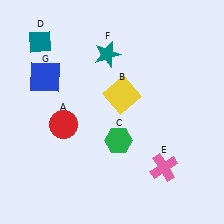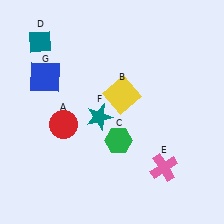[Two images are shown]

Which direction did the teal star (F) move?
The teal star (F) moved down.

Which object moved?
The teal star (F) moved down.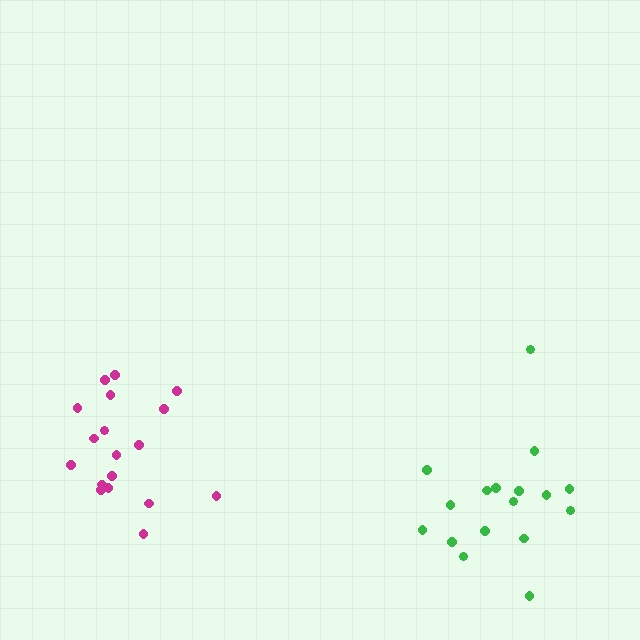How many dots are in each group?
Group 1: 18 dots, Group 2: 17 dots (35 total).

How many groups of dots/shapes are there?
There are 2 groups.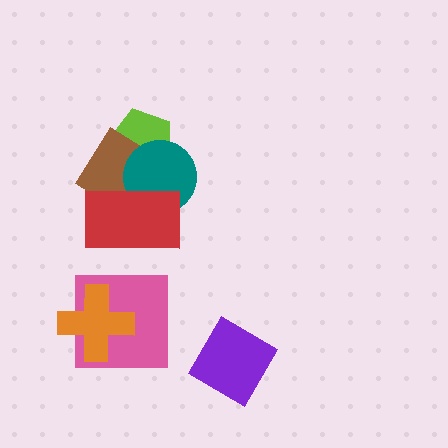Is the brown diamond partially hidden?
Yes, it is partially covered by another shape.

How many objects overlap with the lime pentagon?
2 objects overlap with the lime pentagon.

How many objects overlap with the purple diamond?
0 objects overlap with the purple diamond.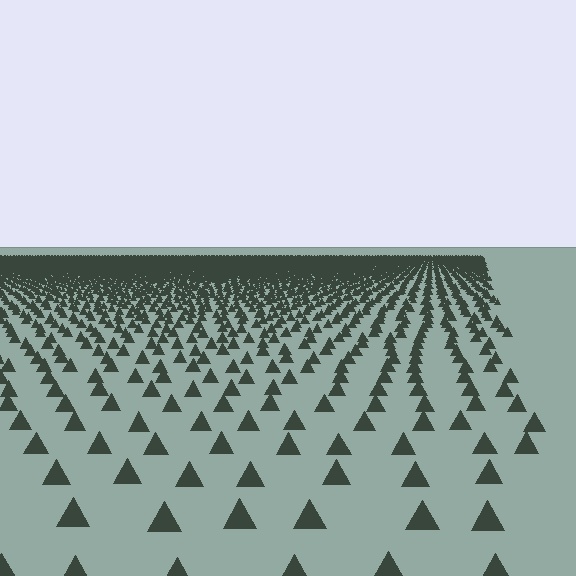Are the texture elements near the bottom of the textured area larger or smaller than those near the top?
Larger. Near the bottom, elements are closer to the viewer and appear at a bigger on-screen size.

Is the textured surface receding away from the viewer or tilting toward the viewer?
The surface is receding away from the viewer. Texture elements get smaller and denser toward the top.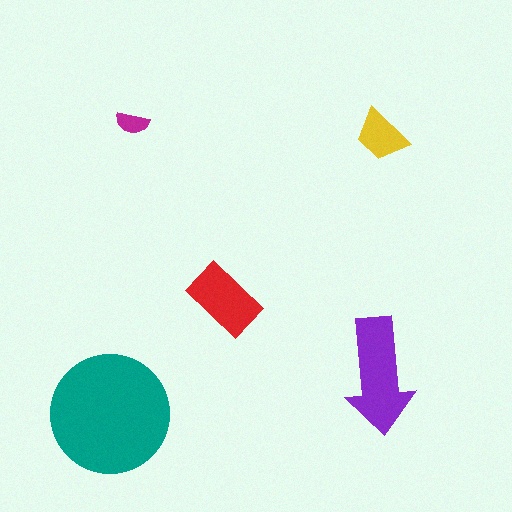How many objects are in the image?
There are 5 objects in the image.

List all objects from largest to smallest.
The teal circle, the purple arrow, the red rectangle, the yellow trapezoid, the magenta semicircle.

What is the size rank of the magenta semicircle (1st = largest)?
5th.